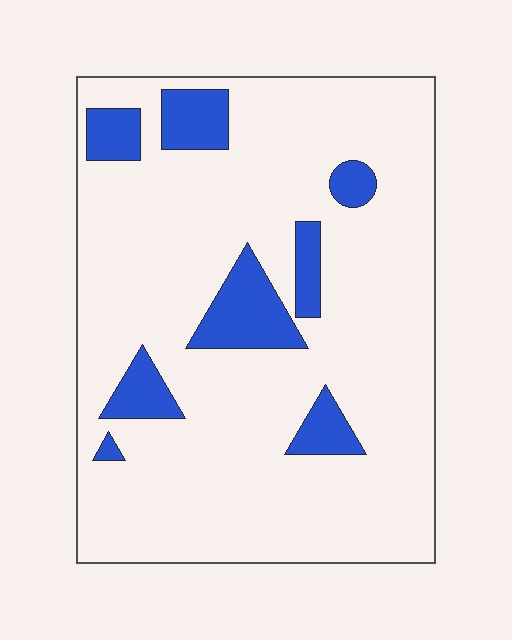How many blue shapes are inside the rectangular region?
8.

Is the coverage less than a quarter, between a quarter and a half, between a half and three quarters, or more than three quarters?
Less than a quarter.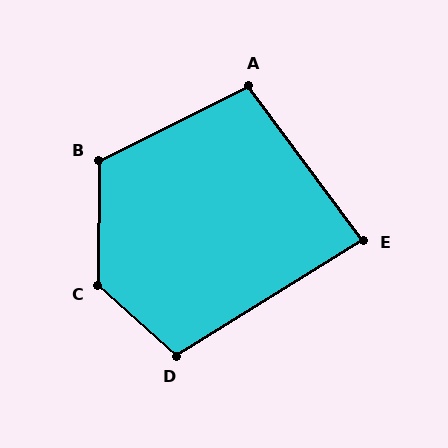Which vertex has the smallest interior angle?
E, at approximately 85 degrees.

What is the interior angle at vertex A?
Approximately 100 degrees (obtuse).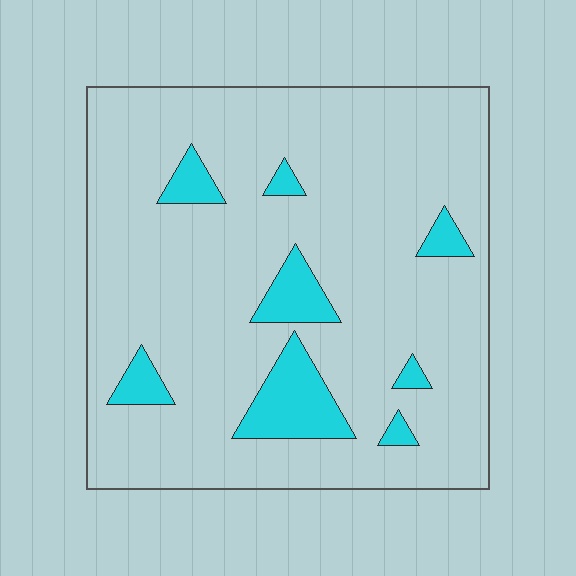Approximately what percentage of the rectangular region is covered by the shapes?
Approximately 10%.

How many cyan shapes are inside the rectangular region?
8.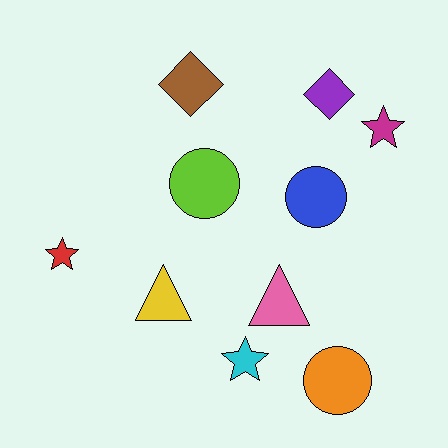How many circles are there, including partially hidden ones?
There are 3 circles.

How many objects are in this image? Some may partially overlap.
There are 10 objects.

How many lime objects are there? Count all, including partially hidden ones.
There is 1 lime object.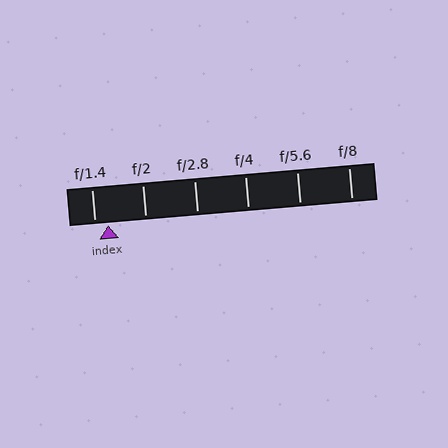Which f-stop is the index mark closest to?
The index mark is closest to f/1.4.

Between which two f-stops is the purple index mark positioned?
The index mark is between f/1.4 and f/2.